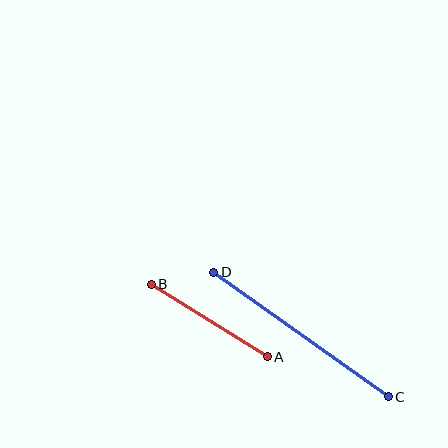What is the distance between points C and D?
The distance is approximately 214 pixels.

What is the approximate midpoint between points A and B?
The midpoint is at approximately (209, 320) pixels.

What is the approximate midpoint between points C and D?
The midpoint is at approximately (301, 334) pixels.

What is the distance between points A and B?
The distance is approximately 137 pixels.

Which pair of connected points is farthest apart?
Points C and D are farthest apart.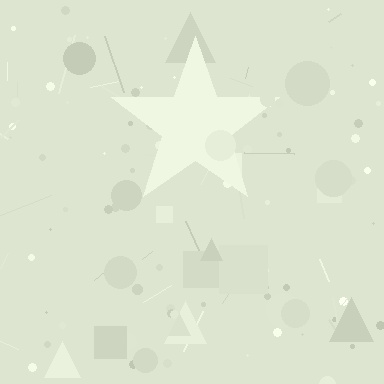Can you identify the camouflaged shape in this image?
The camouflaged shape is a star.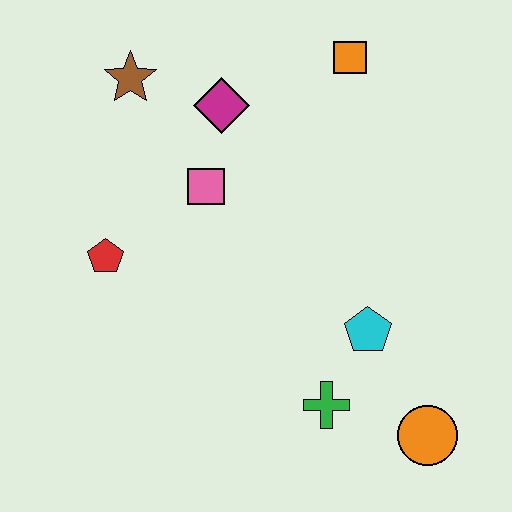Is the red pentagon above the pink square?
No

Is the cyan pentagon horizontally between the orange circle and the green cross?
Yes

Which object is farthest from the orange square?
The orange circle is farthest from the orange square.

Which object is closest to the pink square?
The magenta diamond is closest to the pink square.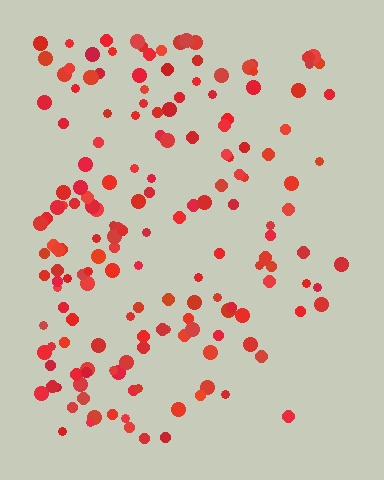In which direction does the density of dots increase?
From right to left, with the left side densest.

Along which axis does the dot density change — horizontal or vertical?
Horizontal.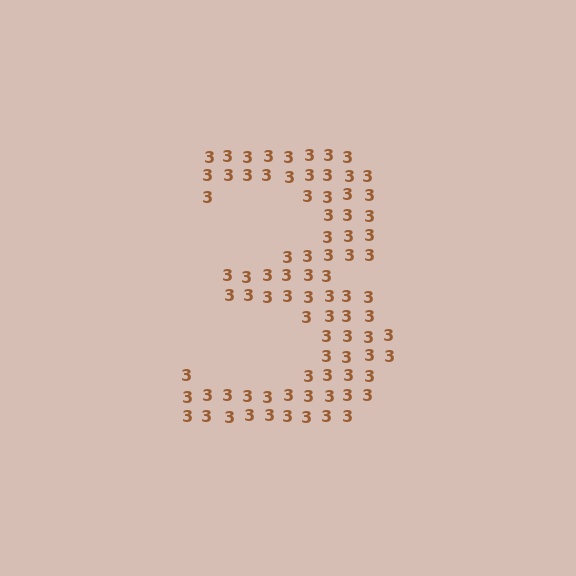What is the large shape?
The large shape is the digit 3.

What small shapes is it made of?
It is made of small digit 3's.